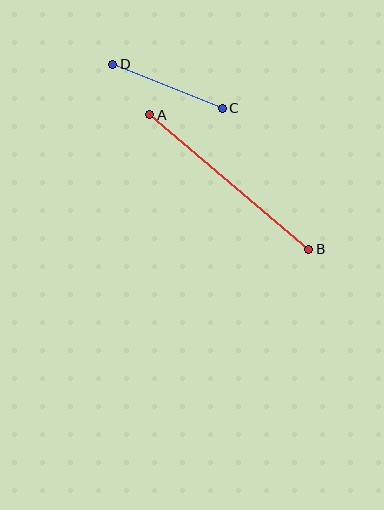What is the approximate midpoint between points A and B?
The midpoint is at approximately (229, 182) pixels.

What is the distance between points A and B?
The distance is approximately 208 pixels.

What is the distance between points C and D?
The distance is approximately 118 pixels.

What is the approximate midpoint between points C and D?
The midpoint is at approximately (168, 86) pixels.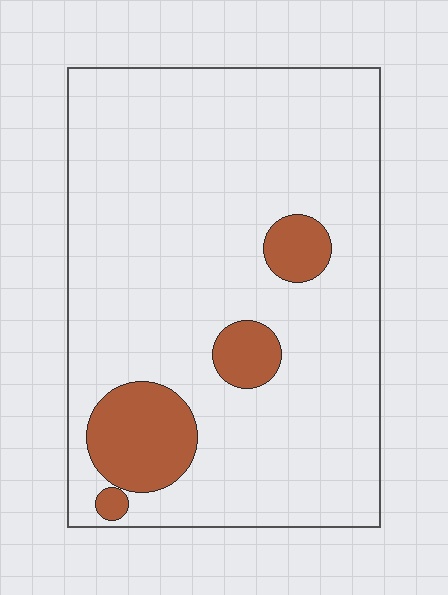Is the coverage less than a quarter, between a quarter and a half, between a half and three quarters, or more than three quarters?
Less than a quarter.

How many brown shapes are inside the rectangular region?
4.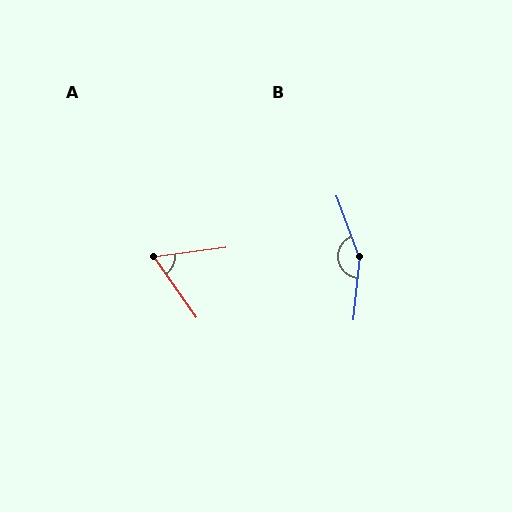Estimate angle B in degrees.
Approximately 154 degrees.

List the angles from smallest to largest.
A (62°), B (154°).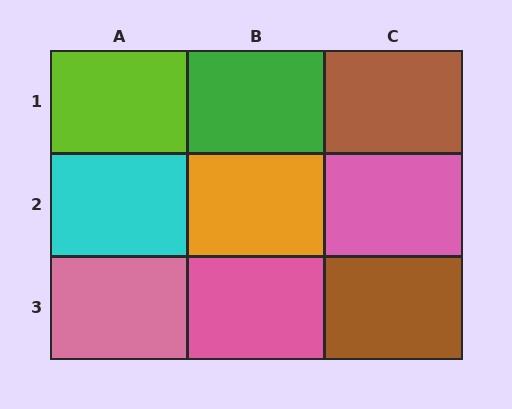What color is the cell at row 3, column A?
Pink.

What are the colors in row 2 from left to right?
Cyan, orange, pink.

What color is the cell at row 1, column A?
Lime.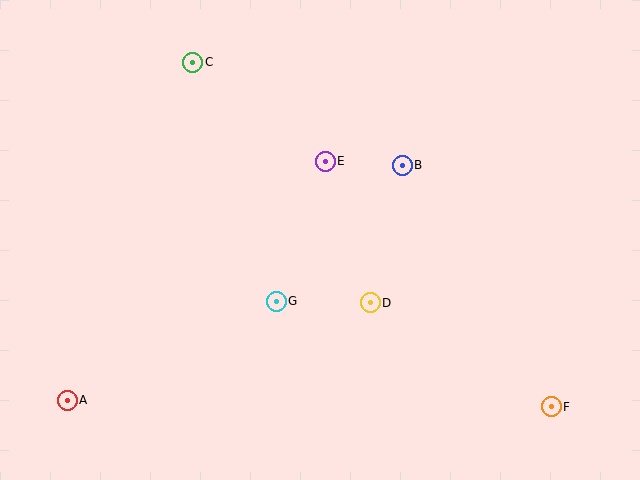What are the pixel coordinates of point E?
Point E is at (325, 161).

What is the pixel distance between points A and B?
The distance between A and B is 409 pixels.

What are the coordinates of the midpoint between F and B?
The midpoint between F and B is at (477, 286).